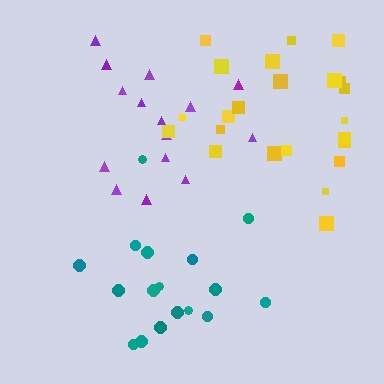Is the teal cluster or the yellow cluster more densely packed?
Teal.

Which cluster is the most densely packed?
Teal.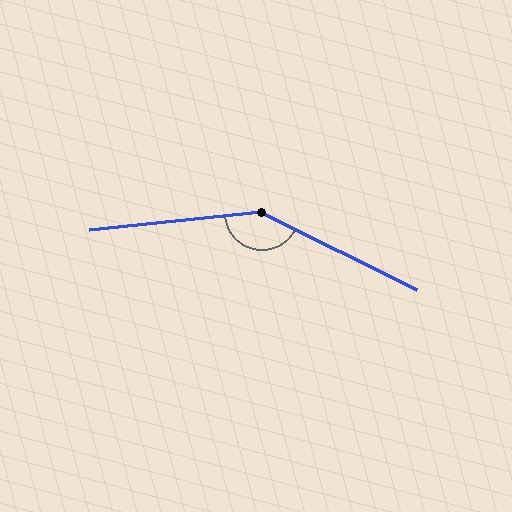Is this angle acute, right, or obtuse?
It is obtuse.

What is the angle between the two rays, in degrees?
Approximately 148 degrees.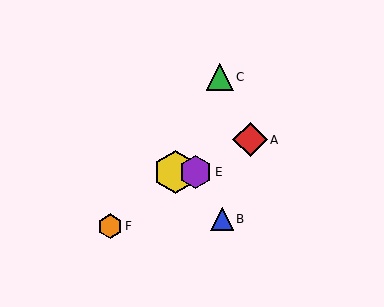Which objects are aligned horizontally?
Objects D, E are aligned horizontally.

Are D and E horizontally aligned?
Yes, both are at y≈172.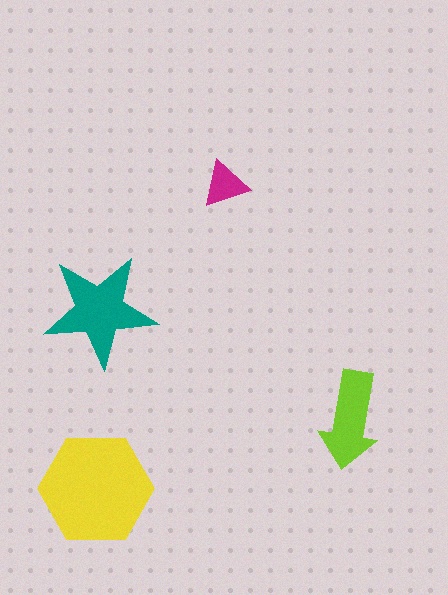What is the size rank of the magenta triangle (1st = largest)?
4th.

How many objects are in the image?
There are 4 objects in the image.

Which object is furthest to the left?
The yellow hexagon is leftmost.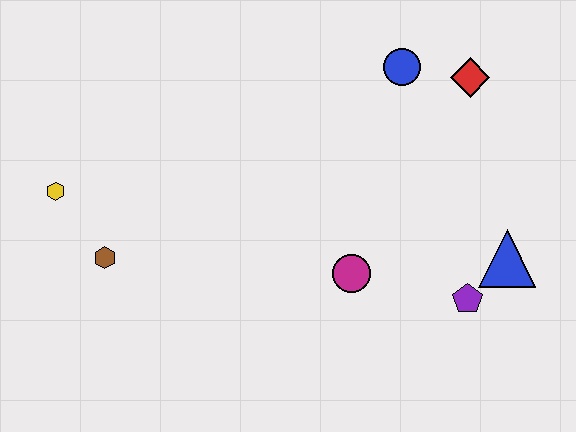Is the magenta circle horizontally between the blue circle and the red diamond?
No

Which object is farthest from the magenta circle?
The yellow hexagon is farthest from the magenta circle.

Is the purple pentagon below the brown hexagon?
Yes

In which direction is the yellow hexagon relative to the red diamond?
The yellow hexagon is to the left of the red diamond.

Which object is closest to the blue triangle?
The purple pentagon is closest to the blue triangle.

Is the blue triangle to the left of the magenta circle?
No